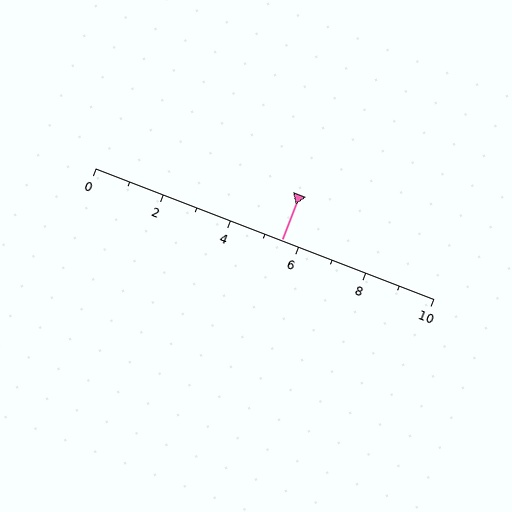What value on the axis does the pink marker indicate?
The marker indicates approximately 5.5.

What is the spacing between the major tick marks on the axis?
The major ticks are spaced 2 apart.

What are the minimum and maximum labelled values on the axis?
The axis runs from 0 to 10.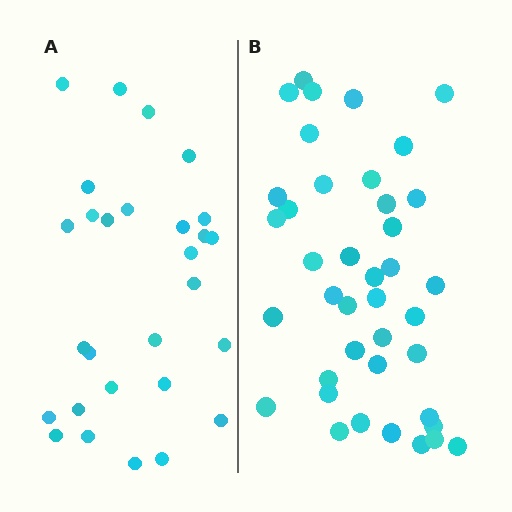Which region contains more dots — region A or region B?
Region B (the right region) has more dots.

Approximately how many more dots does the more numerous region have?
Region B has roughly 12 or so more dots than region A.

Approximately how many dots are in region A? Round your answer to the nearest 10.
About 30 dots. (The exact count is 28, which rounds to 30.)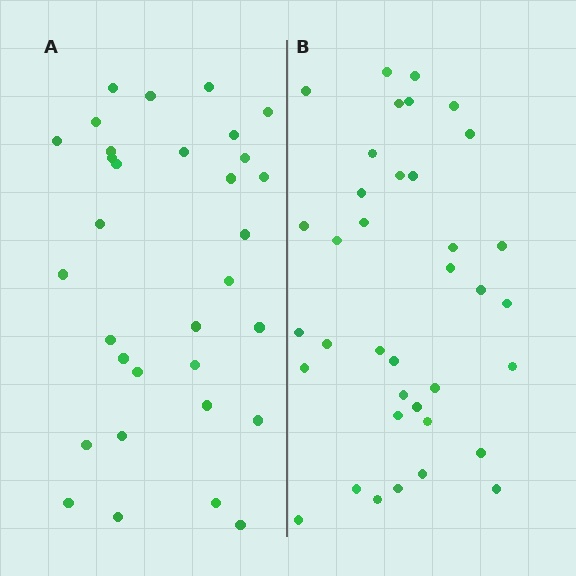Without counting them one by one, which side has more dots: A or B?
Region B (the right region) has more dots.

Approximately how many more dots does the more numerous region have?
Region B has about 5 more dots than region A.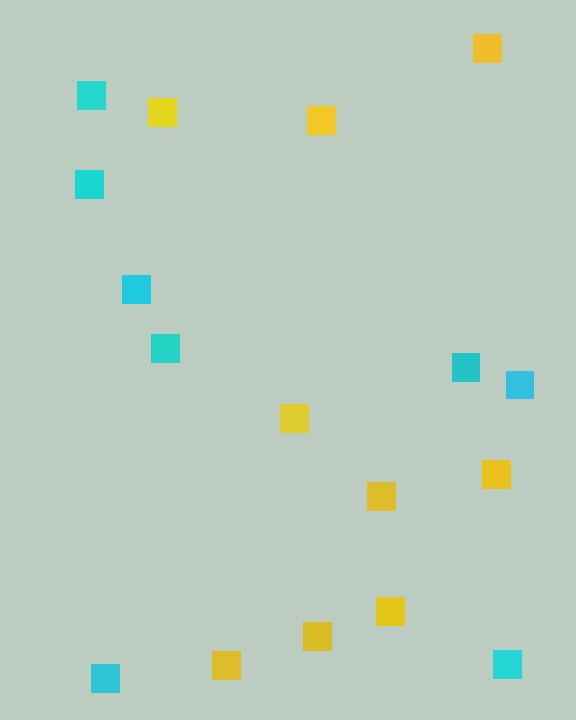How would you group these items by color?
There are 2 groups: one group of yellow squares (9) and one group of cyan squares (8).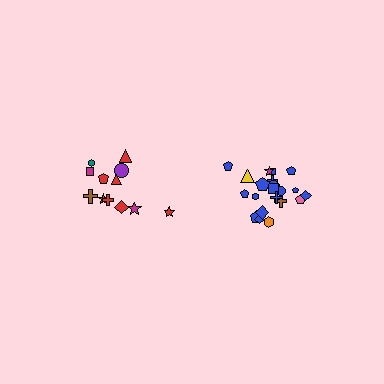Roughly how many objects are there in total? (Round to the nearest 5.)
Roughly 35 objects in total.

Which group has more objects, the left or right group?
The right group.